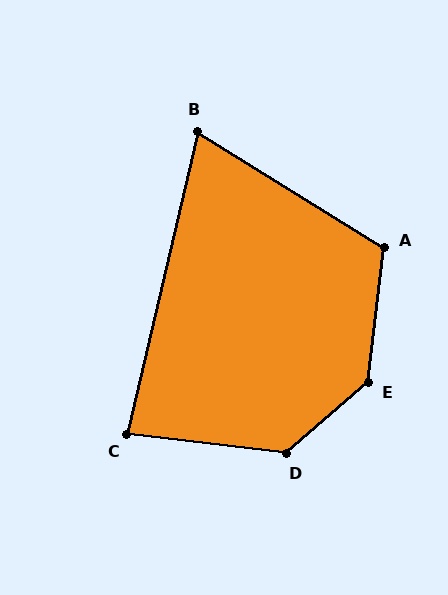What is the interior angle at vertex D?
Approximately 132 degrees (obtuse).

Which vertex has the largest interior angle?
E, at approximately 137 degrees.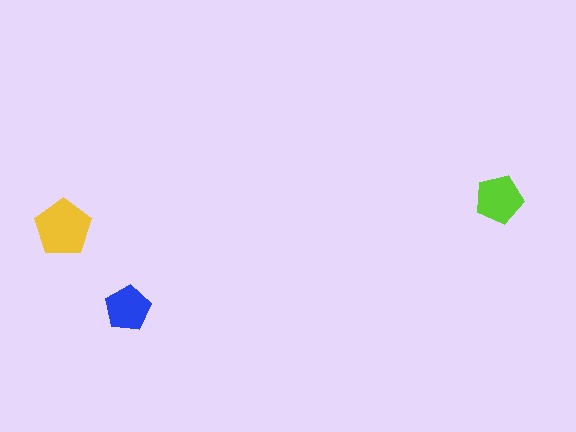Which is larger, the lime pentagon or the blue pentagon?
The lime one.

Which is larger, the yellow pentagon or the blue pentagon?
The yellow one.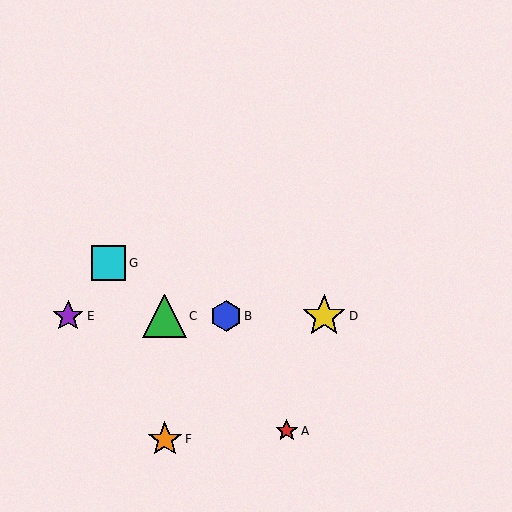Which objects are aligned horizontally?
Objects B, C, D, E are aligned horizontally.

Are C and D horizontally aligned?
Yes, both are at y≈316.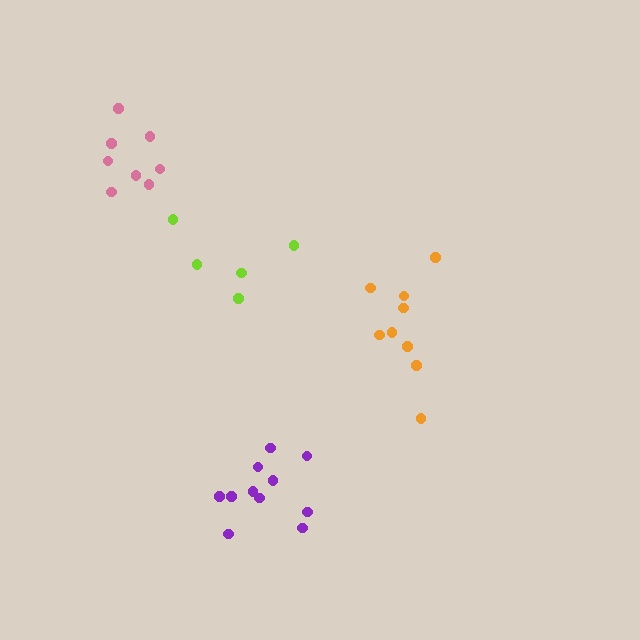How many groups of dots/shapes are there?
There are 4 groups.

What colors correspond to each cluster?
The clusters are colored: lime, orange, purple, pink.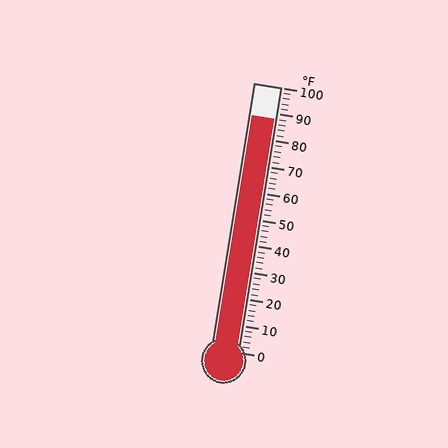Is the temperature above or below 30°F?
The temperature is above 30°F.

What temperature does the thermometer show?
The thermometer shows approximately 88°F.